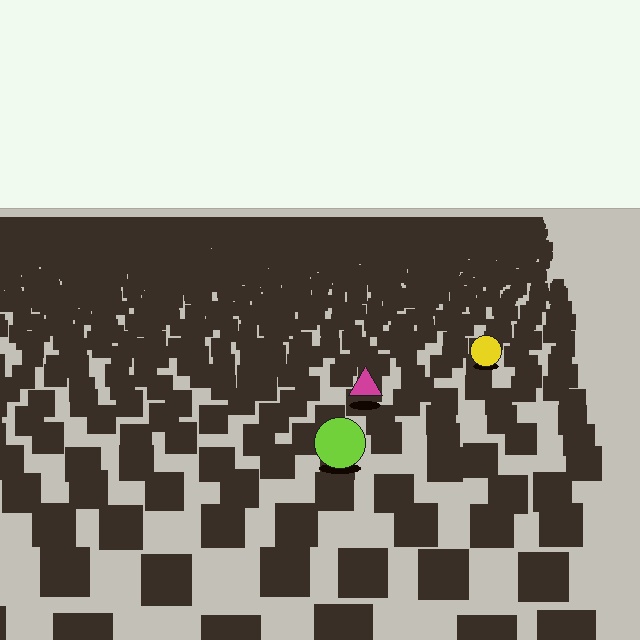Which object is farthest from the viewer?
The yellow circle is farthest from the viewer. It appears smaller and the ground texture around it is denser.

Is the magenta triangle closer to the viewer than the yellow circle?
Yes. The magenta triangle is closer — you can tell from the texture gradient: the ground texture is coarser near it.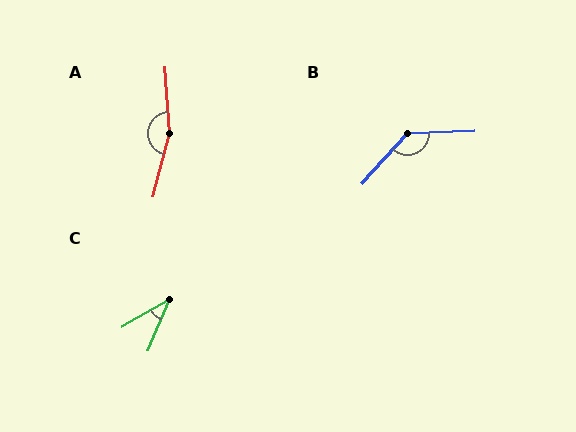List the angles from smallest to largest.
C (37°), B (134°), A (161°).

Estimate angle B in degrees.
Approximately 134 degrees.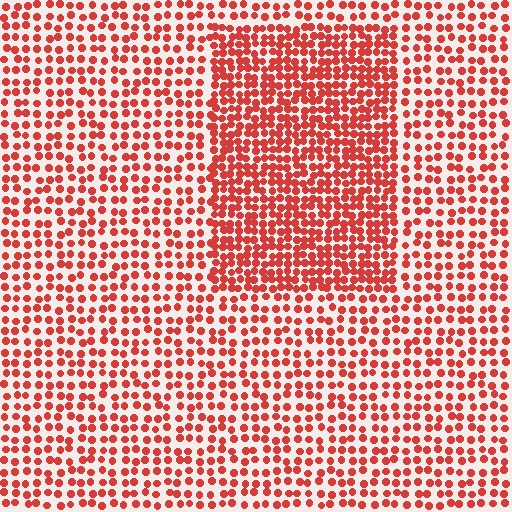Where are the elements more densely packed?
The elements are more densely packed inside the rectangle boundary.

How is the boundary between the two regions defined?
The boundary is defined by a change in element density (approximately 1.8x ratio). All elements are the same color, size, and shape.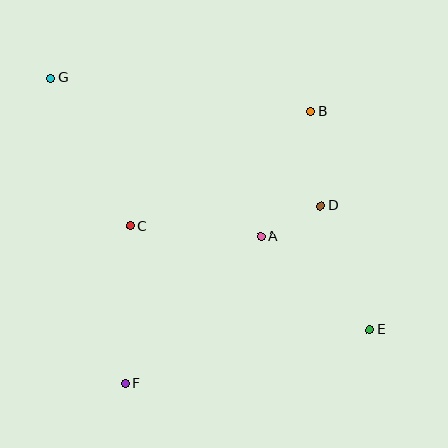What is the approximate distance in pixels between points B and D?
The distance between B and D is approximately 94 pixels.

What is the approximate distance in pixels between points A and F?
The distance between A and F is approximately 199 pixels.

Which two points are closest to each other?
Points A and D are closest to each other.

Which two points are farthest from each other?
Points E and G are farthest from each other.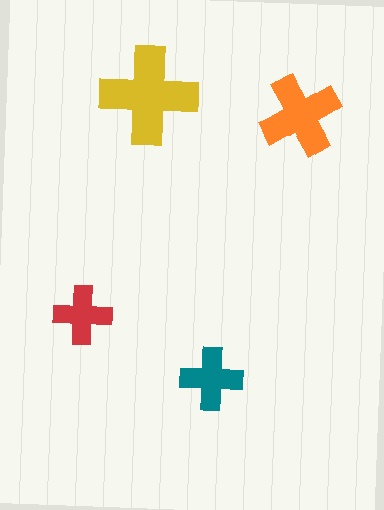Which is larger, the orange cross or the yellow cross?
The yellow one.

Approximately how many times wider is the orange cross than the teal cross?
About 1.5 times wider.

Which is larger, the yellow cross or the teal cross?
The yellow one.